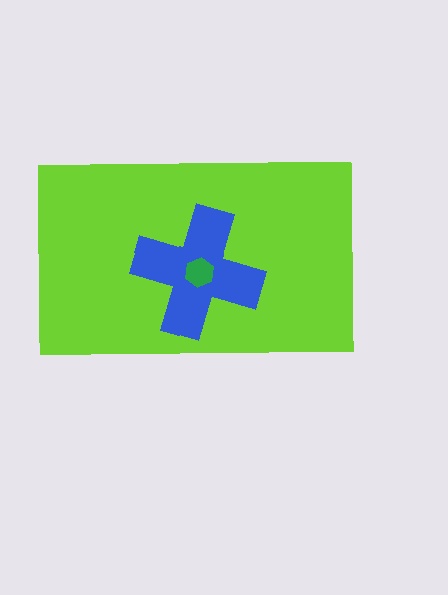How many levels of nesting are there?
3.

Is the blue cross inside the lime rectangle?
Yes.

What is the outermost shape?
The lime rectangle.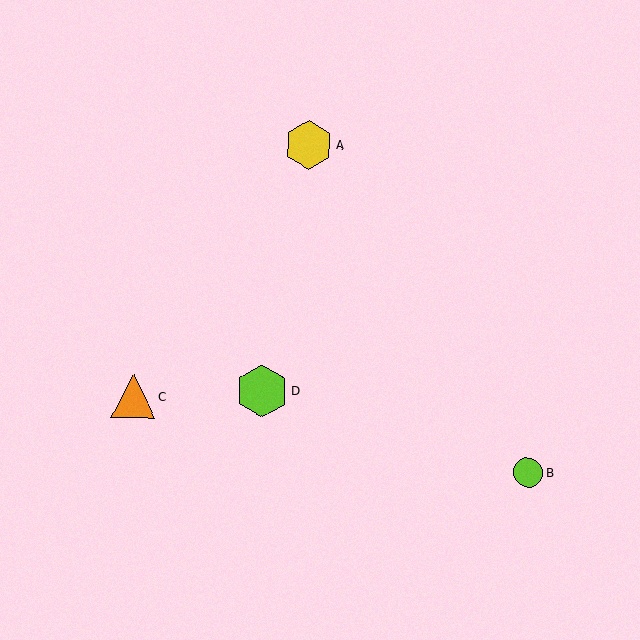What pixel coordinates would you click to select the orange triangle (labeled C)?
Click at (134, 396) to select the orange triangle C.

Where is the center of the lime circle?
The center of the lime circle is at (528, 473).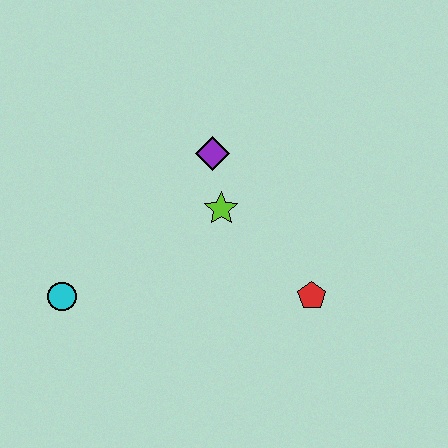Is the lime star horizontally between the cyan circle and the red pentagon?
Yes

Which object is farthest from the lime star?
The cyan circle is farthest from the lime star.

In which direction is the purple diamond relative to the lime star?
The purple diamond is above the lime star.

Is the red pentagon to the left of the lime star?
No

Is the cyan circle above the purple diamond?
No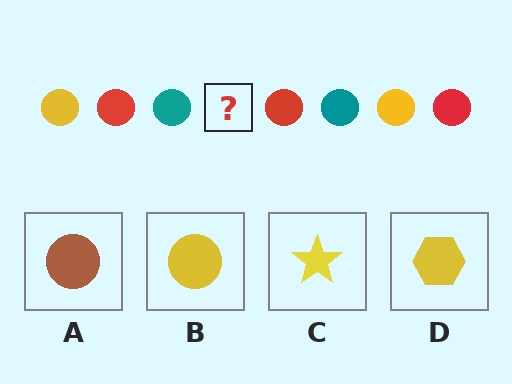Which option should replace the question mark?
Option B.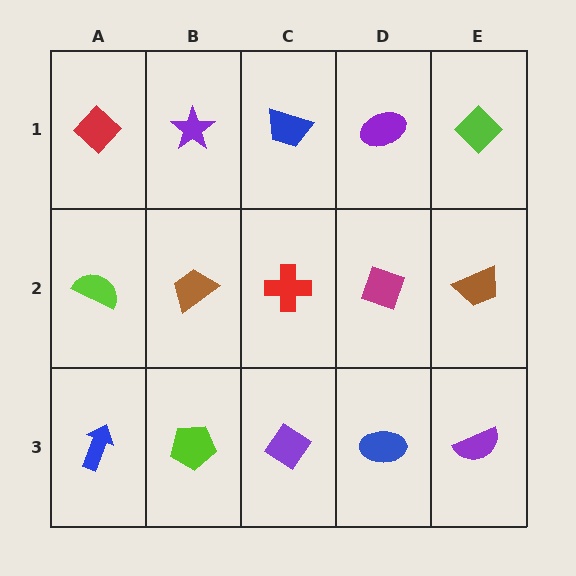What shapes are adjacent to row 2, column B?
A purple star (row 1, column B), a lime pentagon (row 3, column B), a lime semicircle (row 2, column A), a red cross (row 2, column C).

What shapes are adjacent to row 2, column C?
A blue trapezoid (row 1, column C), a purple diamond (row 3, column C), a brown trapezoid (row 2, column B), a magenta diamond (row 2, column D).